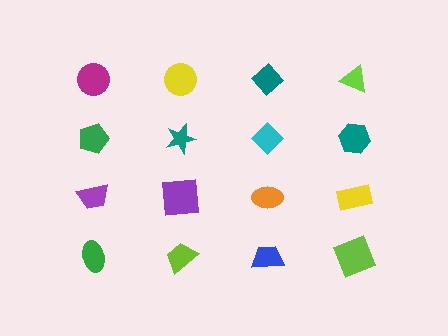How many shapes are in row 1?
4 shapes.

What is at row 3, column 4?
A yellow rectangle.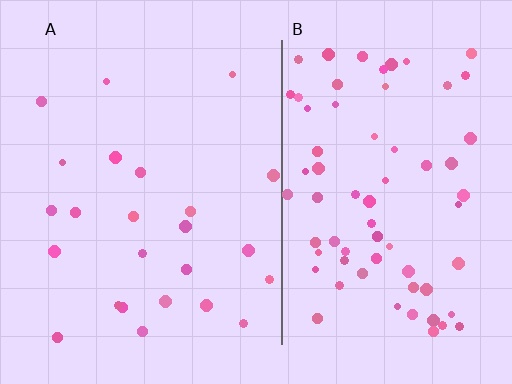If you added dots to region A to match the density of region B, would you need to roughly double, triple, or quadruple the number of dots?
Approximately triple.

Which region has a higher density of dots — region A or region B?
B (the right).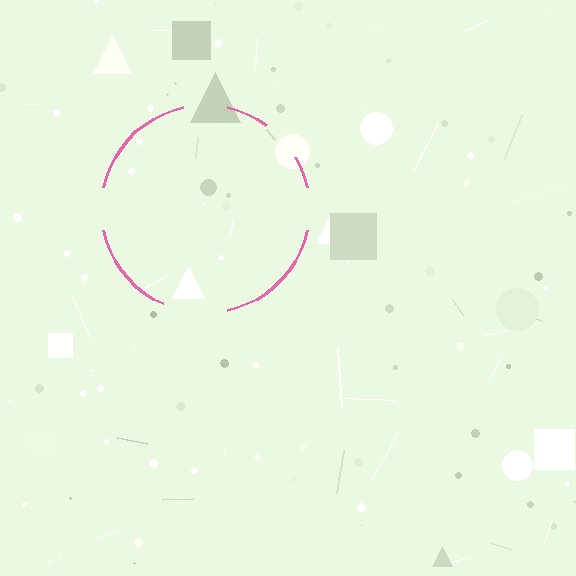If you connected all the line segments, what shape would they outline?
They would outline a circle.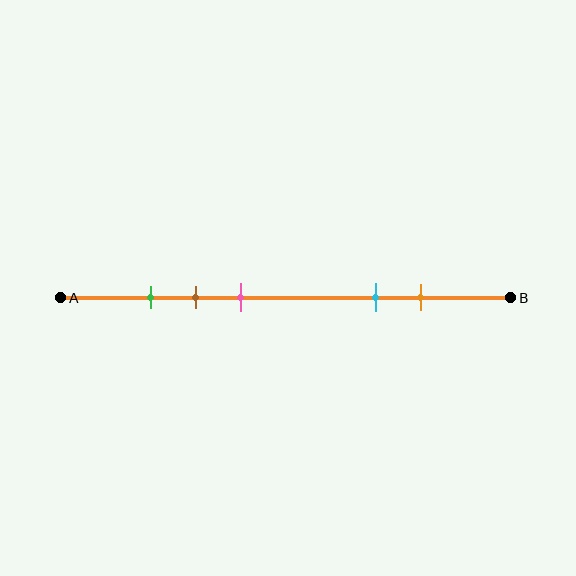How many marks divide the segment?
There are 5 marks dividing the segment.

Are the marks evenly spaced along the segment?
No, the marks are not evenly spaced.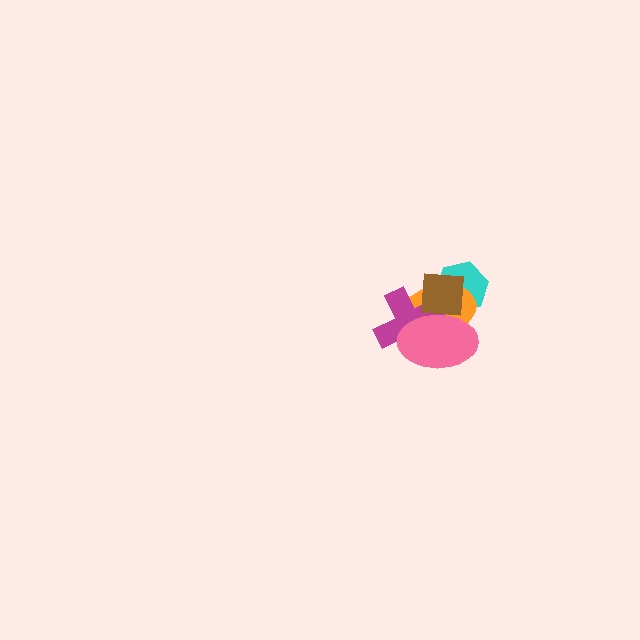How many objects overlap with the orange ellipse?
4 objects overlap with the orange ellipse.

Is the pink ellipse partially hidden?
Yes, it is partially covered by another shape.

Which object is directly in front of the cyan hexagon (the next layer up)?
The orange ellipse is directly in front of the cyan hexagon.